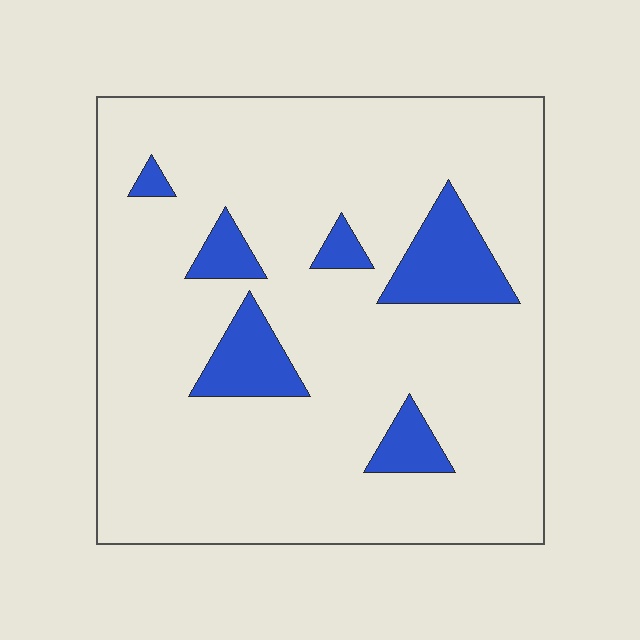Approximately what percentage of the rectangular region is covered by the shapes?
Approximately 15%.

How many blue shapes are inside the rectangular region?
6.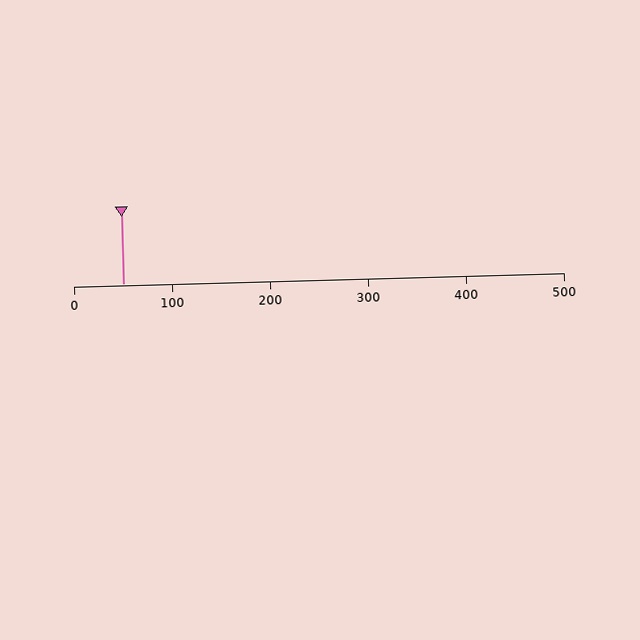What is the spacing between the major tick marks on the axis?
The major ticks are spaced 100 apart.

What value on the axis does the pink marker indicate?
The marker indicates approximately 50.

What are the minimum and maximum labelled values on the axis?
The axis runs from 0 to 500.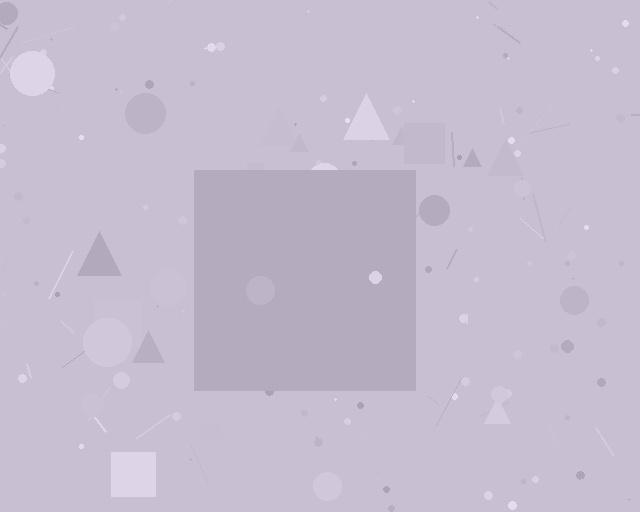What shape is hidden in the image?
A square is hidden in the image.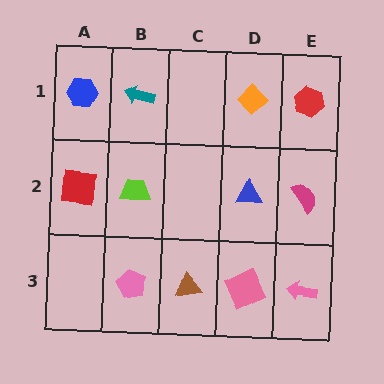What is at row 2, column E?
A magenta semicircle.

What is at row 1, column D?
An orange diamond.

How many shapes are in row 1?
4 shapes.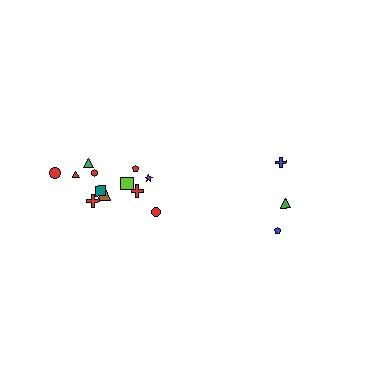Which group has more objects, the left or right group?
The left group.